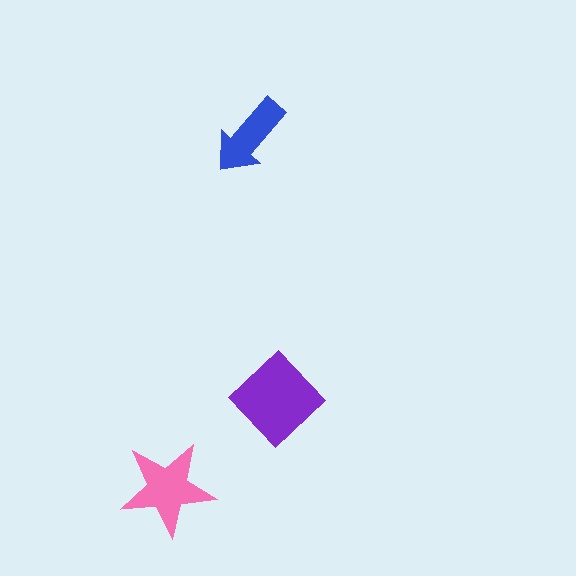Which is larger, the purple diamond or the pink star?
The purple diamond.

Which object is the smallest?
The blue arrow.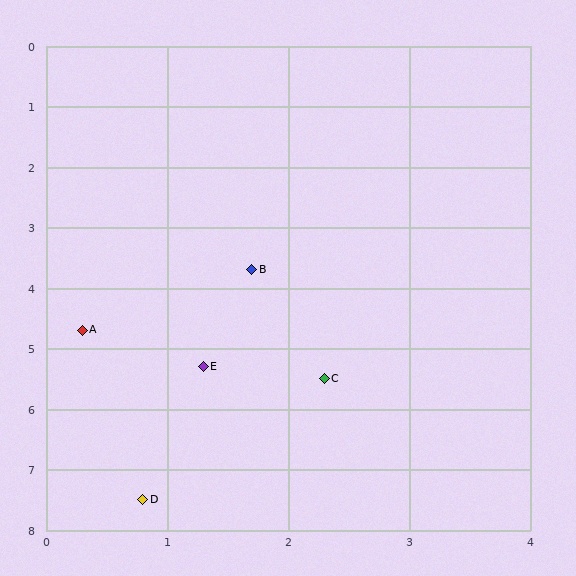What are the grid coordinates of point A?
Point A is at approximately (0.3, 4.7).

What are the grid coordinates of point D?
Point D is at approximately (0.8, 7.5).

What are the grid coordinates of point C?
Point C is at approximately (2.3, 5.5).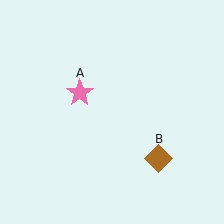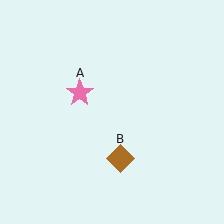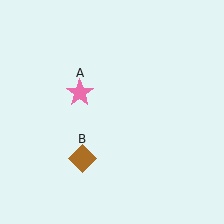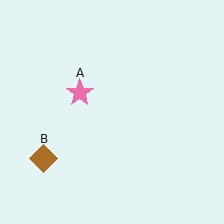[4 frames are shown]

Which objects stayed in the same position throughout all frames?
Pink star (object A) remained stationary.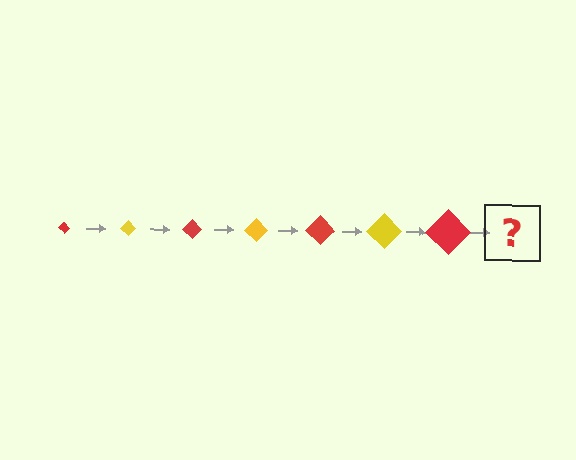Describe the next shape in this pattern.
It should be a yellow diamond, larger than the previous one.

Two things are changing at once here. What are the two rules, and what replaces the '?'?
The two rules are that the diamond grows larger each step and the color cycles through red and yellow. The '?' should be a yellow diamond, larger than the previous one.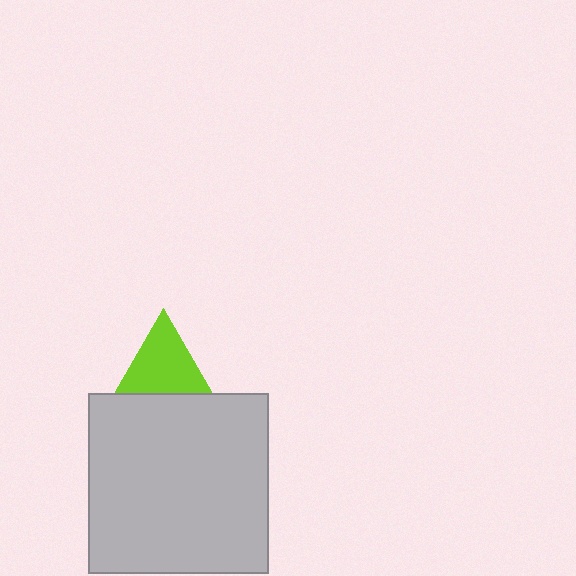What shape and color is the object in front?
The object in front is a light gray square.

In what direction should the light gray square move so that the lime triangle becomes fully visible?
The light gray square should move down. That is the shortest direction to clear the overlap and leave the lime triangle fully visible.